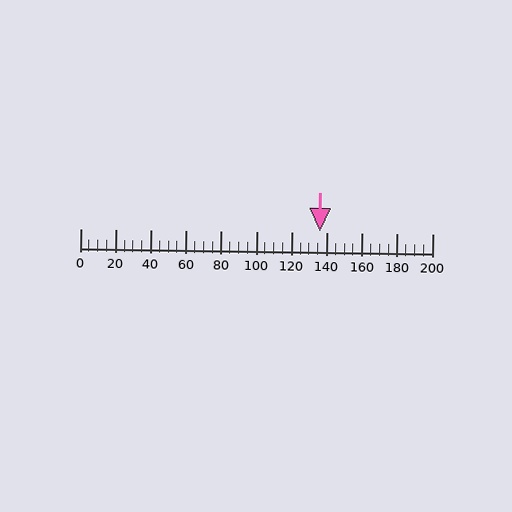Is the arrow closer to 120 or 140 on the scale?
The arrow is closer to 140.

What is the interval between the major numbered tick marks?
The major tick marks are spaced 20 units apart.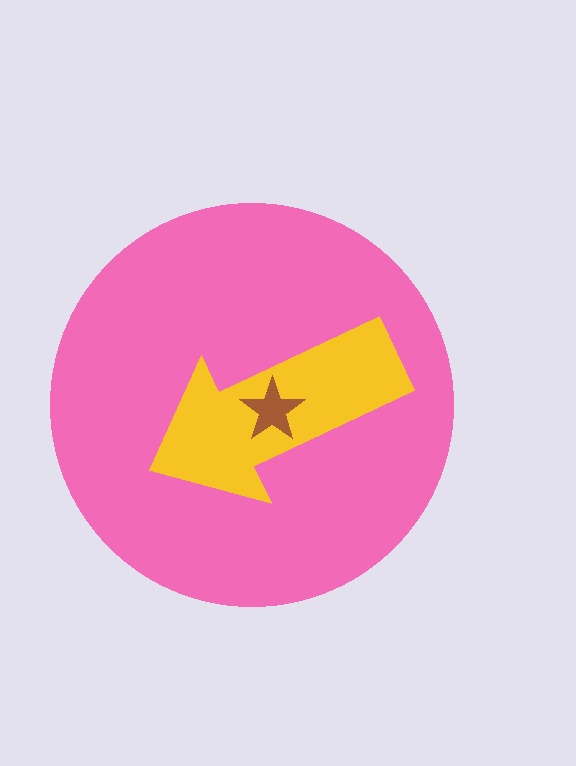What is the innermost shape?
The brown star.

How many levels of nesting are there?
3.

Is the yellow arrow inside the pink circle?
Yes.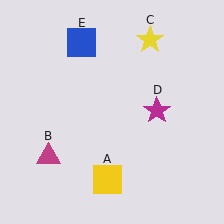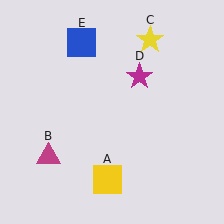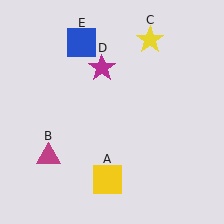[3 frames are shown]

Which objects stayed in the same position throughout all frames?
Yellow square (object A) and magenta triangle (object B) and yellow star (object C) and blue square (object E) remained stationary.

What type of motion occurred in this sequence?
The magenta star (object D) rotated counterclockwise around the center of the scene.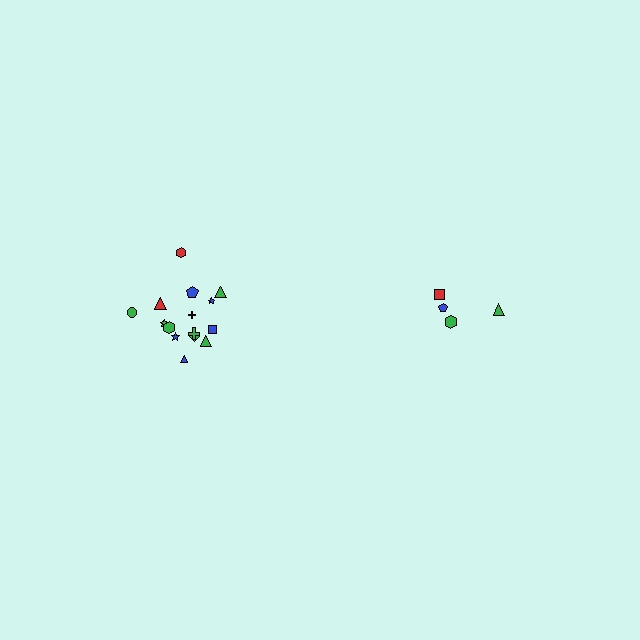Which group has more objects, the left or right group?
The left group.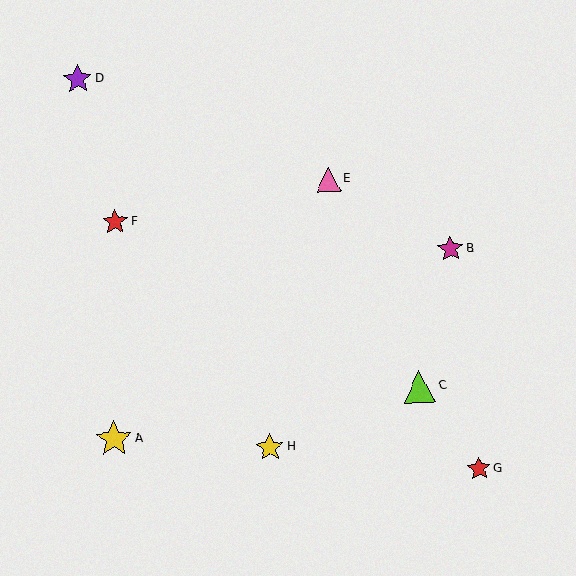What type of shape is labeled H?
Shape H is a yellow star.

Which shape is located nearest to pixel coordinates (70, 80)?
The purple star (labeled D) at (78, 79) is nearest to that location.